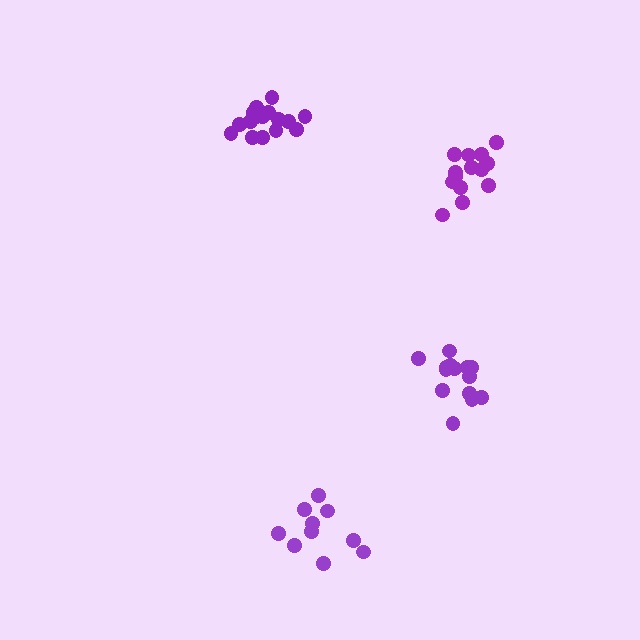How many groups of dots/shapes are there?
There are 4 groups.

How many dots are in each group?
Group 1: 16 dots, Group 2: 14 dots, Group 3: 10 dots, Group 4: 14 dots (54 total).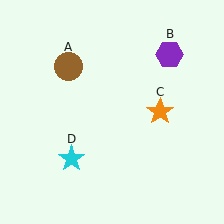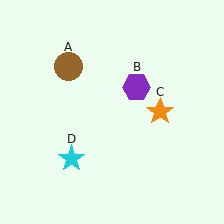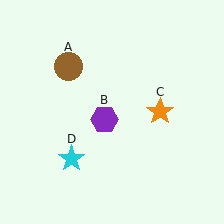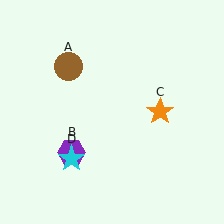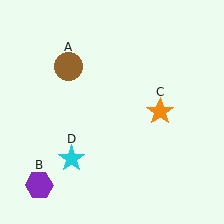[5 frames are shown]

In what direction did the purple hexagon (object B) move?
The purple hexagon (object B) moved down and to the left.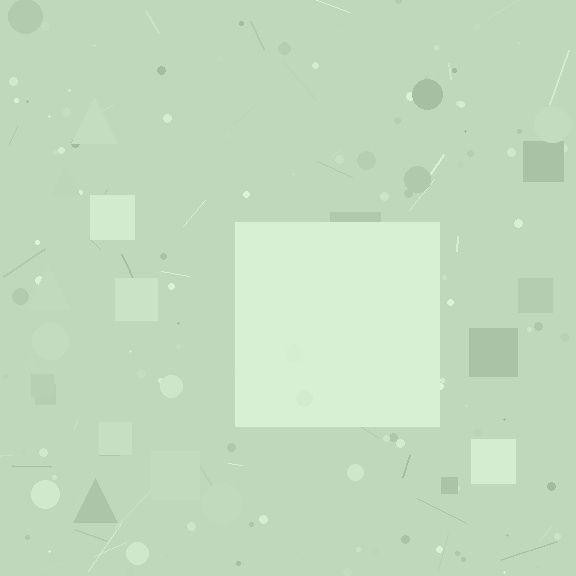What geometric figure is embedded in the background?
A square is embedded in the background.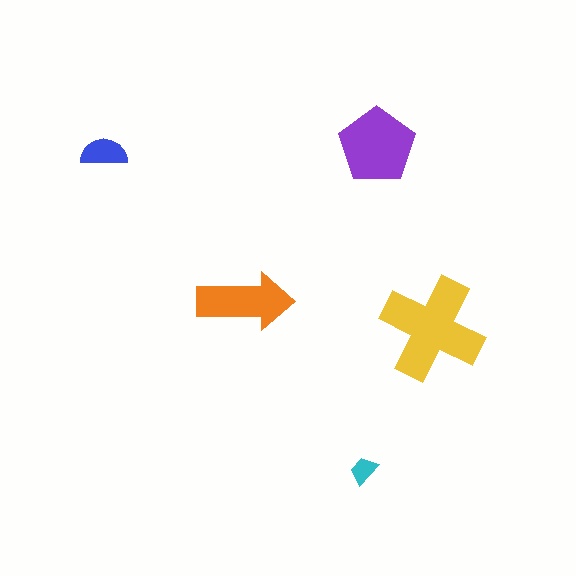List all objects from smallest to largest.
The cyan trapezoid, the blue semicircle, the orange arrow, the purple pentagon, the yellow cross.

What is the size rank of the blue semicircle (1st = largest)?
4th.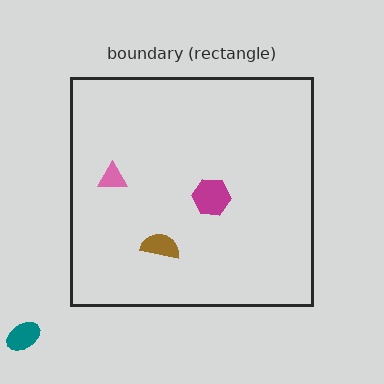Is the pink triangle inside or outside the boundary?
Inside.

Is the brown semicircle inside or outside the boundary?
Inside.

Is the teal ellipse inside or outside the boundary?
Outside.